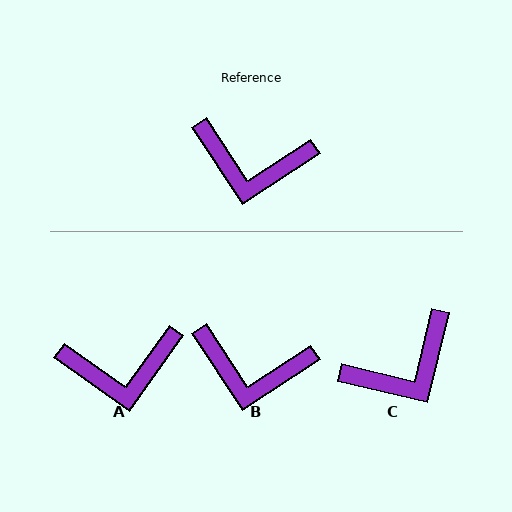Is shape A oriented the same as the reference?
No, it is off by about 21 degrees.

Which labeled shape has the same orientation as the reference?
B.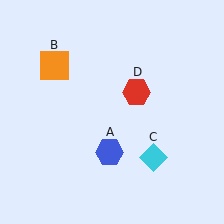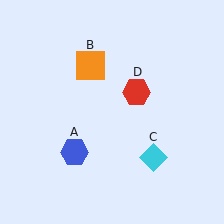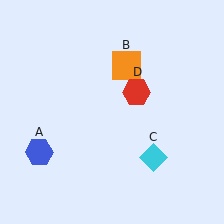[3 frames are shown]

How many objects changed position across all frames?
2 objects changed position: blue hexagon (object A), orange square (object B).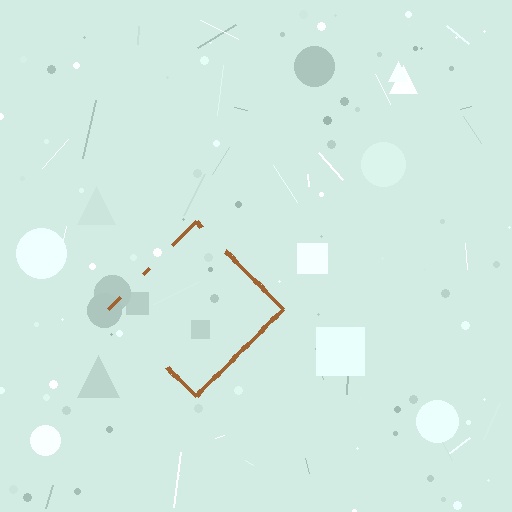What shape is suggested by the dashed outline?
The dashed outline suggests a diamond.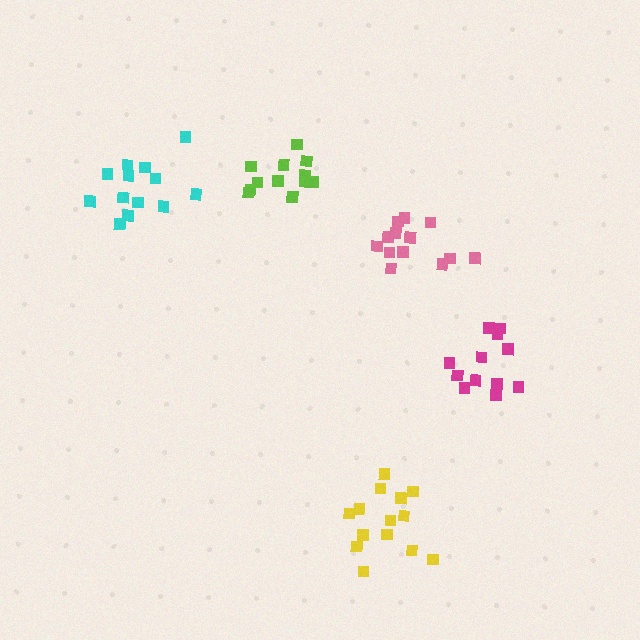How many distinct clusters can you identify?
There are 5 distinct clusters.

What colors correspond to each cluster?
The clusters are colored: lime, pink, yellow, cyan, magenta.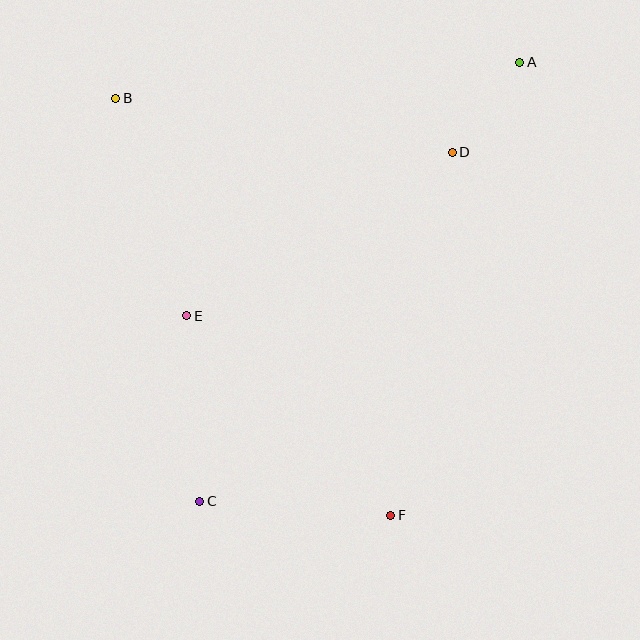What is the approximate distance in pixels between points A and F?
The distance between A and F is approximately 471 pixels.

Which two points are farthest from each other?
Points A and C are farthest from each other.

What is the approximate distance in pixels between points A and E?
The distance between A and E is approximately 418 pixels.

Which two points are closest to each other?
Points A and D are closest to each other.